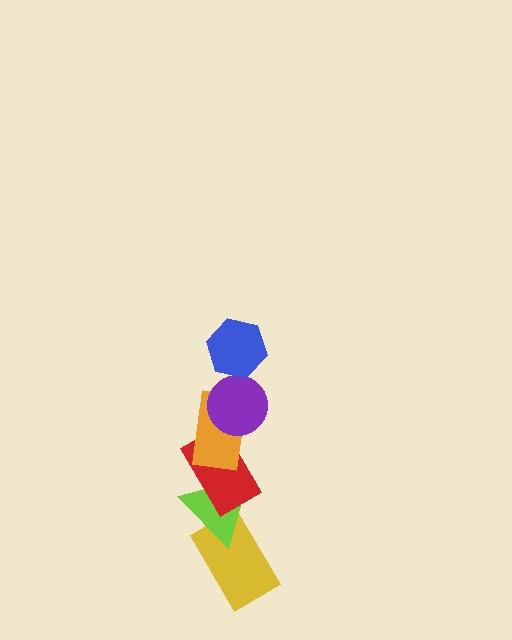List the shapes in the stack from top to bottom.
From top to bottom: the blue hexagon, the purple circle, the orange rectangle, the red rectangle, the lime triangle, the yellow rectangle.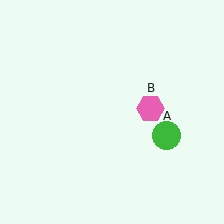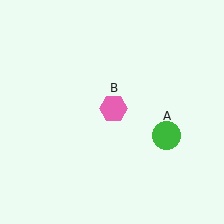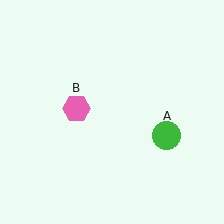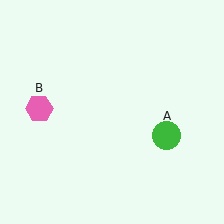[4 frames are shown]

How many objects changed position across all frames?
1 object changed position: pink hexagon (object B).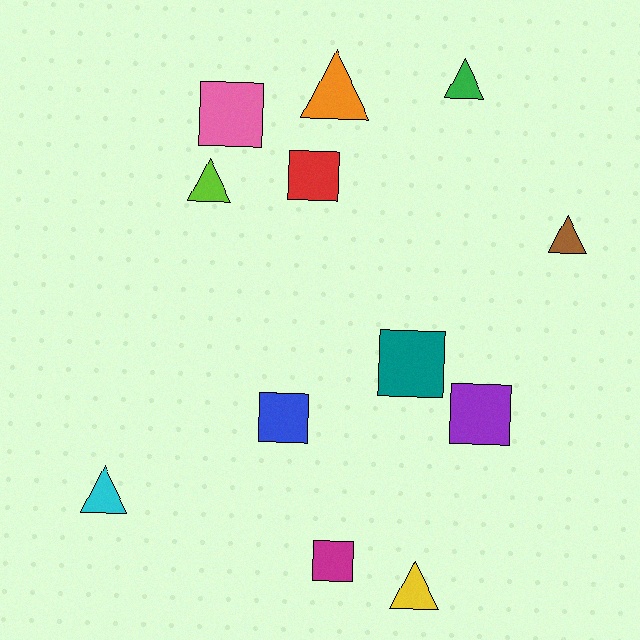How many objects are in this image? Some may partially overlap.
There are 12 objects.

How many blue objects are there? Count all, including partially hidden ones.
There is 1 blue object.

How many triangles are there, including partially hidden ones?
There are 6 triangles.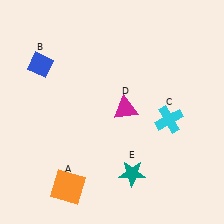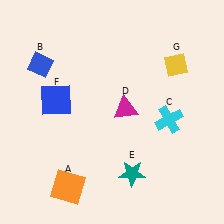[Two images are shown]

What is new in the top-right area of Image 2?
A yellow diamond (G) was added in the top-right area of Image 2.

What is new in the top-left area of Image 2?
A blue square (F) was added in the top-left area of Image 2.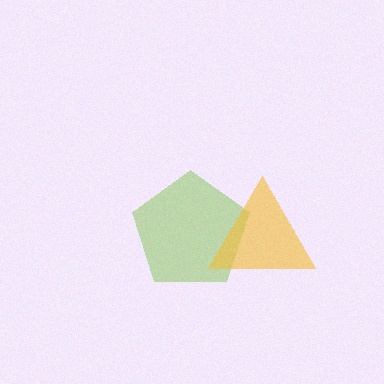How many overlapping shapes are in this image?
There are 2 overlapping shapes in the image.